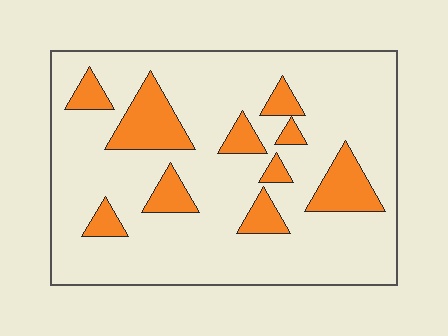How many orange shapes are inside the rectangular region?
10.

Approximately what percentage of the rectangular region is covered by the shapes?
Approximately 20%.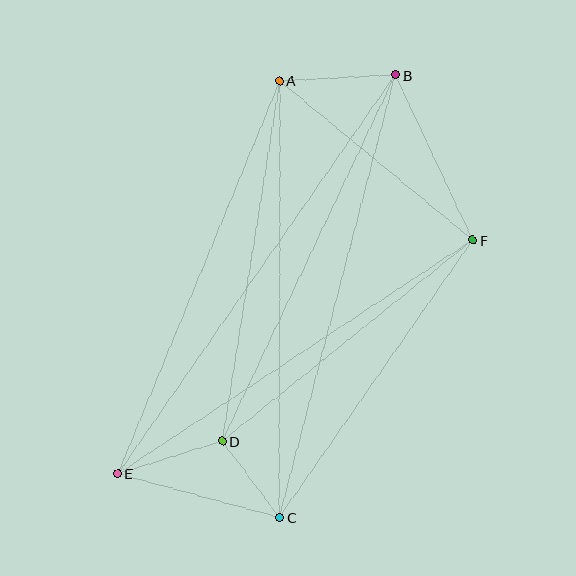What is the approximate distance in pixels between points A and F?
The distance between A and F is approximately 250 pixels.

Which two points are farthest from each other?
Points B and E are farthest from each other.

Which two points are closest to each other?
Points C and D are closest to each other.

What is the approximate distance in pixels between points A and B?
The distance between A and B is approximately 116 pixels.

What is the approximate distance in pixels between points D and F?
The distance between D and F is approximately 322 pixels.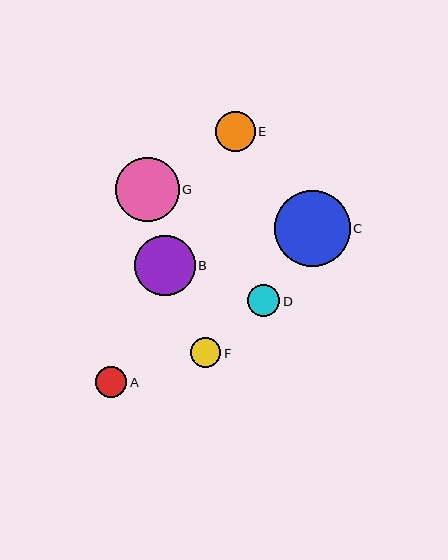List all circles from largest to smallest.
From largest to smallest: C, G, B, E, D, A, F.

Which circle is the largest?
Circle C is the largest with a size of approximately 76 pixels.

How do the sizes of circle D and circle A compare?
Circle D and circle A are approximately the same size.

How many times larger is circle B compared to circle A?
Circle B is approximately 1.9 times the size of circle A.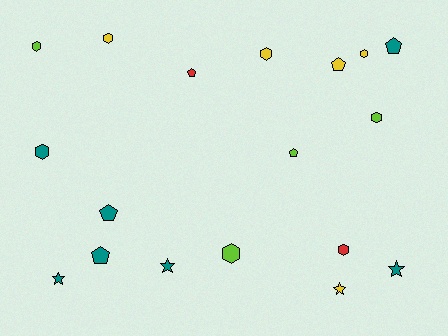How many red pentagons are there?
There is 1 red pentagon.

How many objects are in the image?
There are 18 objects.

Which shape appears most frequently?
Hexagon, with 8 objects.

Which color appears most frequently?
Teal, with 7 objects.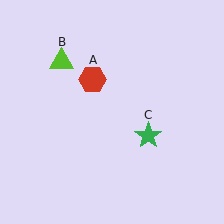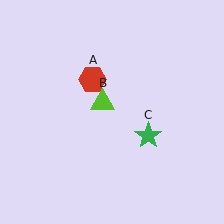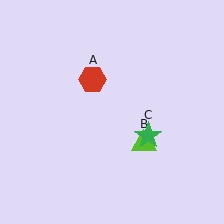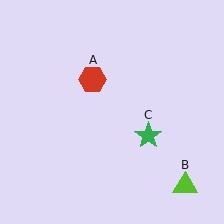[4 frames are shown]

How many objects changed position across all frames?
1 object changed position: lime triangle (object B).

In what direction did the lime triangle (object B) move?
The lime triangle (object B) moved down and to the right.